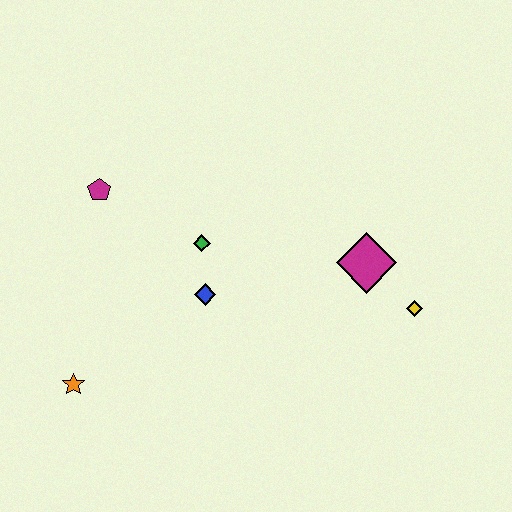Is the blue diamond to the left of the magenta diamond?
Yes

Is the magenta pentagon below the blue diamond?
No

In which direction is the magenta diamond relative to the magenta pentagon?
The magenta diamond is to the right of the magenta pentagon.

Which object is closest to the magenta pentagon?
The green diamond is closest to the magenta pentagon.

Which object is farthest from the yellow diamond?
The orange star is farthest from the yellow diamond.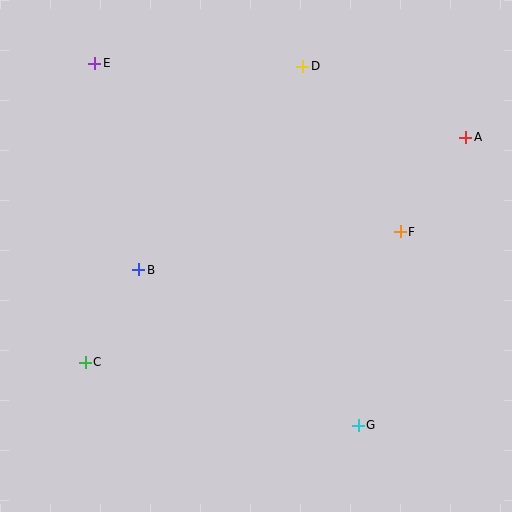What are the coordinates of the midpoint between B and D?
The midpoint between B and D is at (221, 168).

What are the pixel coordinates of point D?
Point D is at (303, 66).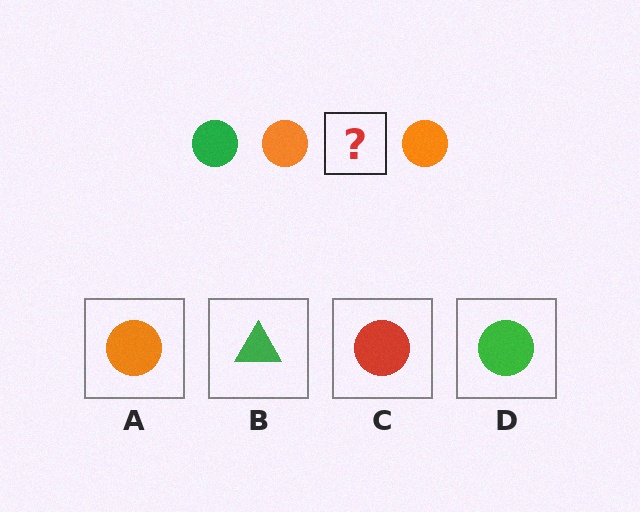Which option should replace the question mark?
Option D.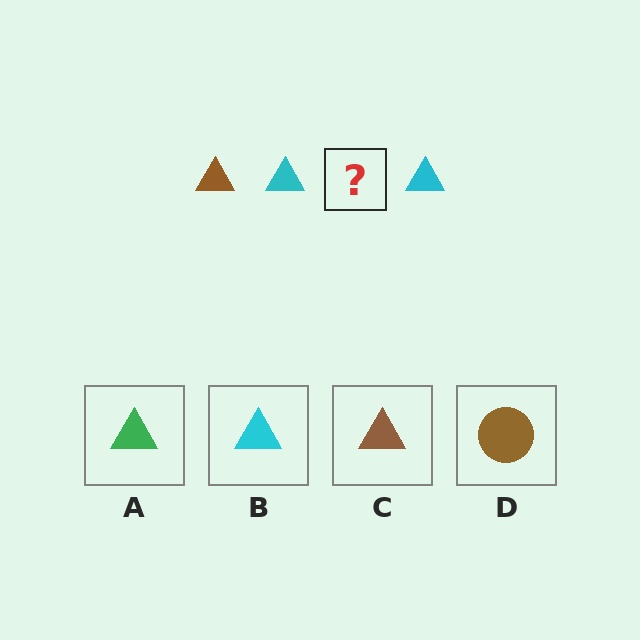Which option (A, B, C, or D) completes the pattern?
C.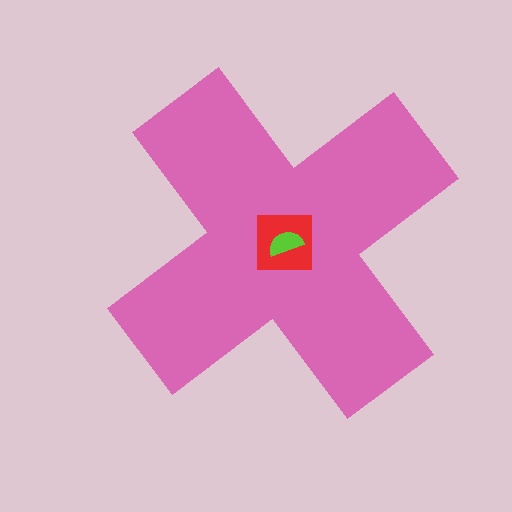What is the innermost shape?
The lime semicircle.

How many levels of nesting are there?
3.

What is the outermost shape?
The pink cross.